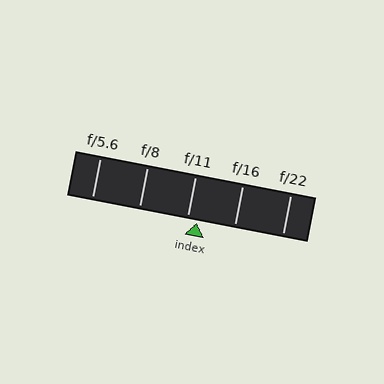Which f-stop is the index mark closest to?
The index mark is closest to f/11.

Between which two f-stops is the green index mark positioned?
The index mark is between f/11 and f/16.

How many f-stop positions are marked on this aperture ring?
There are 5 f-stop positions marked.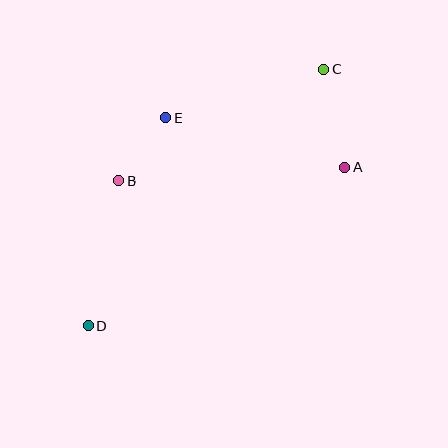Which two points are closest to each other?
Points B and E are closest to each other.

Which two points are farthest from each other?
Points C and D are farthest from each other.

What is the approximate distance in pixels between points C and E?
The distance between C and E is approximately 166 pixels.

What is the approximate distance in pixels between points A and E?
The distance between A and E is approximately 186 pixels.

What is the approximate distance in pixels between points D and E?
The distance between D and E is approximately 222 pixels.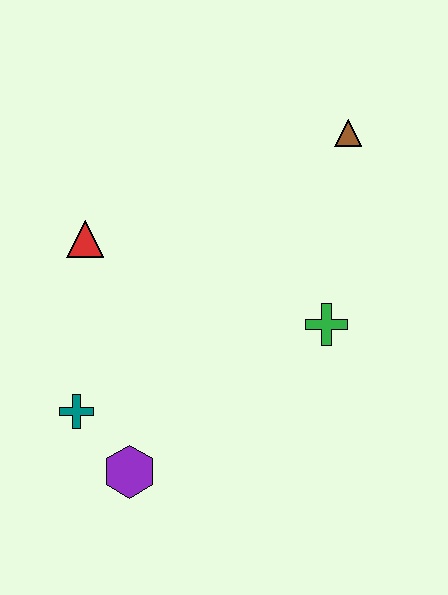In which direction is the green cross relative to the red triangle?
The green cross is to the right of the red triangle.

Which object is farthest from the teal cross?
The brown triangle is farthest from the teal cross.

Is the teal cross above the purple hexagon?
Yes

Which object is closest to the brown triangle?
The green cross is closest to the brown triangle.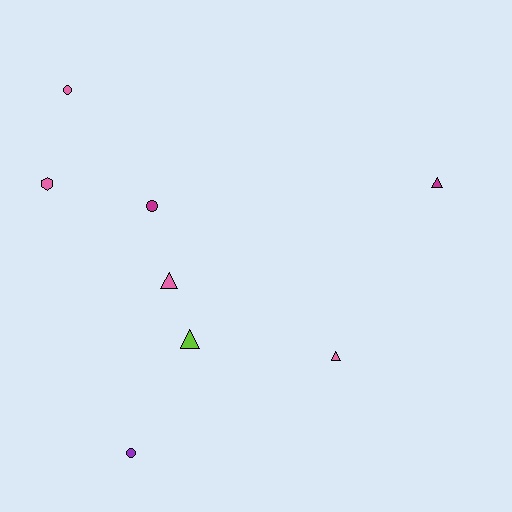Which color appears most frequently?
Pink, with 4 objects.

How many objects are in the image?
There are 8 objects.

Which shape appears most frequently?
Triangle, with 4 objects.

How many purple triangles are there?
There are no purple triangles.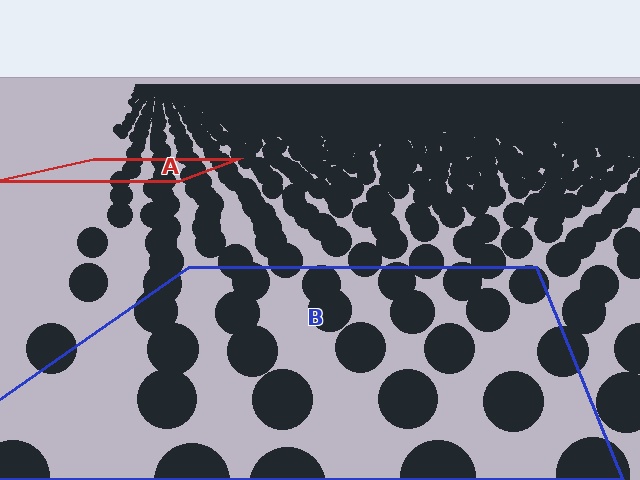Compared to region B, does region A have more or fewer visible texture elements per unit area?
Region A has more texture elements per unit area — they are packed more densely because it is farther away.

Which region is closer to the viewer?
Region B is closer. The texture elements there are larger and more spread out.